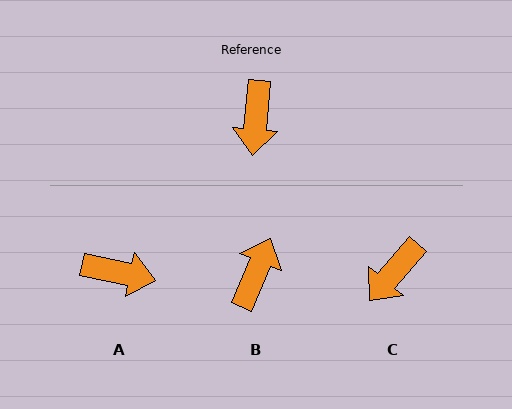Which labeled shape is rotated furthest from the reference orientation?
B, about 162 degrees away.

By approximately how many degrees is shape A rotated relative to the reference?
Approximately 83 degrees counter-clockwise.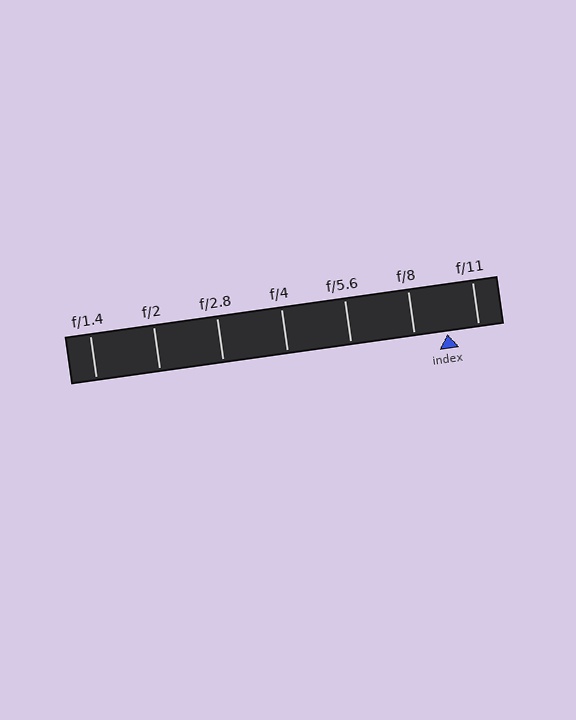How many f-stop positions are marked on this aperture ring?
There are 7 f-stop positions marked.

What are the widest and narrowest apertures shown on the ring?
The widest aperture shown is f/1.4 and the narrowest is f/11.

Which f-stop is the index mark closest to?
The index mark is closest to f/11.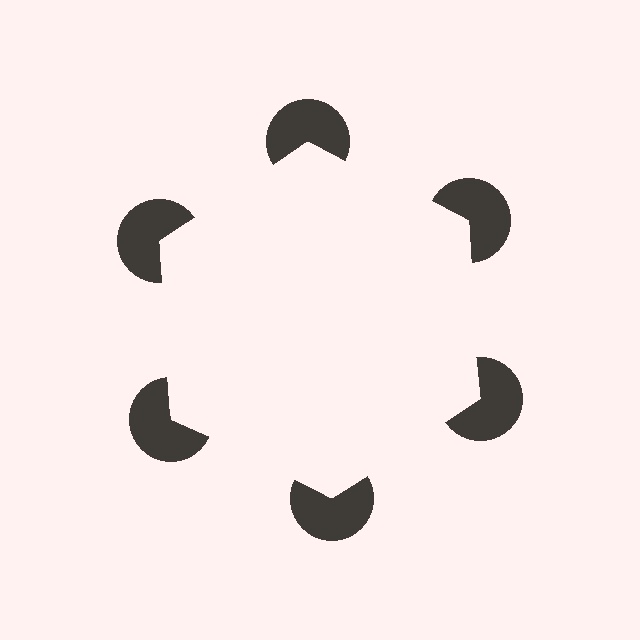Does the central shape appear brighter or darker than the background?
It typically appears slightly brighter than the background, even though no actual brightness change is drawn.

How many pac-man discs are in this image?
There are 6 — one at each vertex of the illusory hexagon.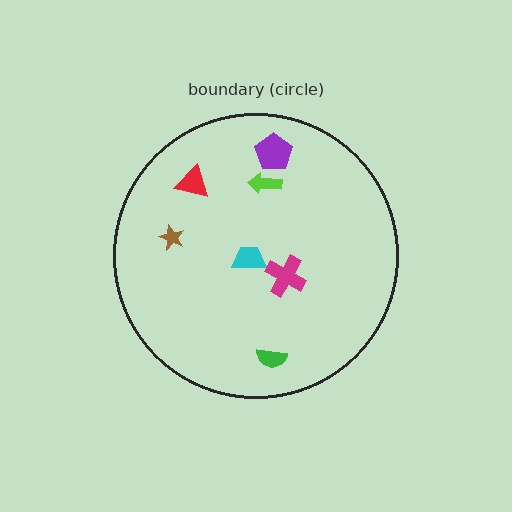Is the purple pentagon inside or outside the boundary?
Inside.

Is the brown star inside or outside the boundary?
Inside.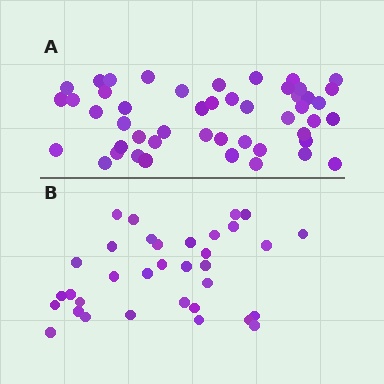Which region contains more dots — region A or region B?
Region A (the top region) has more dots.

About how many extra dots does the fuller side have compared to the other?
Region A has approximately 15 more dots than region B.